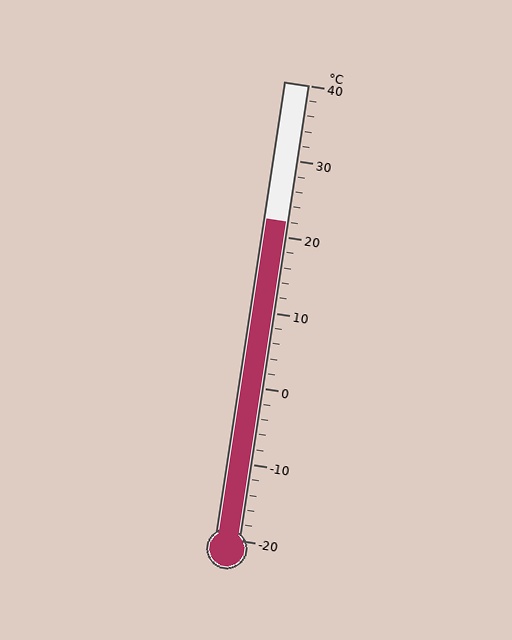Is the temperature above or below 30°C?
The temperature is below 30°C.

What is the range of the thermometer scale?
The thermometer scale ranges from -20°C to 40°C.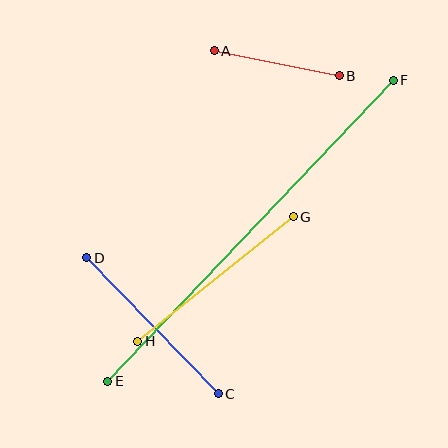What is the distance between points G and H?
The distance is approximately 199 pixels.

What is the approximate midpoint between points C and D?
The midpoint is at approximately (153, 326) pixels.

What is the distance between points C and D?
The distance is approximately 189 pixels.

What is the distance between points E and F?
The distance is approximately 415 pixels.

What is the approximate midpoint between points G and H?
The midpoint is at approximately (215, 279) pixels.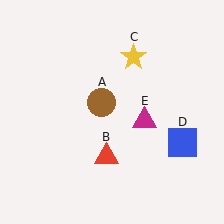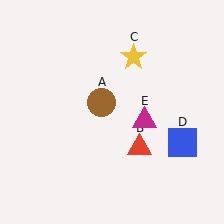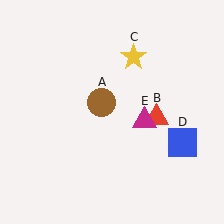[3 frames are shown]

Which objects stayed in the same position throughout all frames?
Brown circle (object A) and yellow star (object C) and blue square (object D) and magenta triangle (object E) remained stationary.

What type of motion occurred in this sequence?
The red triangle (object B) rotated counterclockwise around the center of the scene.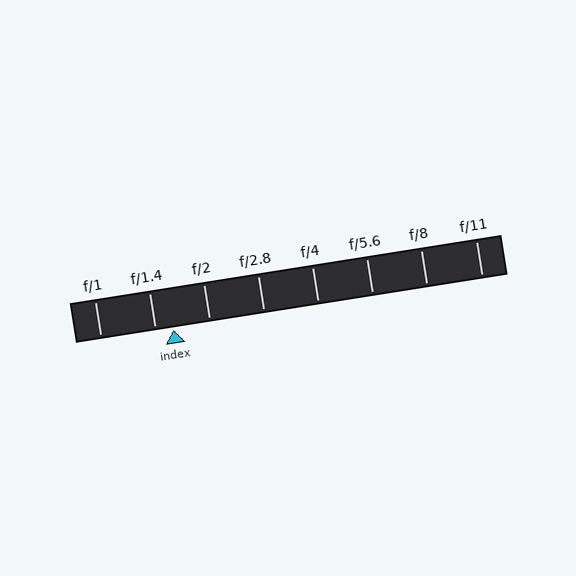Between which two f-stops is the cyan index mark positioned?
The index mark is between f/1.4 and f/2.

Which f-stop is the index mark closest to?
The index mark is closest to f/1.4.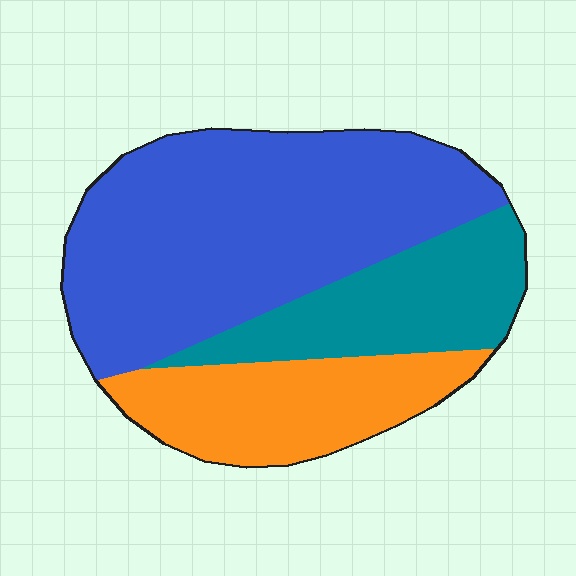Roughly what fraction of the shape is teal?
Teal takes up about one fifth (1/5) of the shape.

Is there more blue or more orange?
Blue.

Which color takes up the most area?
Blue, at roughly 55%.